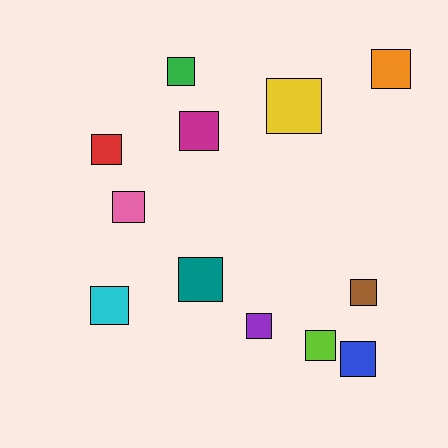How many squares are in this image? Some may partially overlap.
There are 12 squares.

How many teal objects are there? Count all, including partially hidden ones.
There is 1 teal object.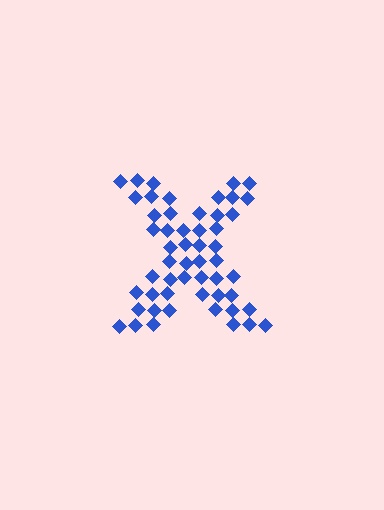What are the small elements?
The small elements are diamonds.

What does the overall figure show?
The overall figure shows the letter X.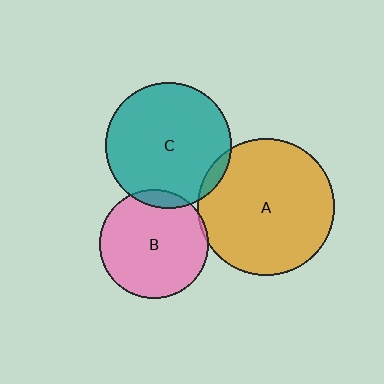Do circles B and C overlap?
Yes.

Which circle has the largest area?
Circle A (orange).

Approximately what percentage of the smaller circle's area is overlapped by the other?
Approximately 10%.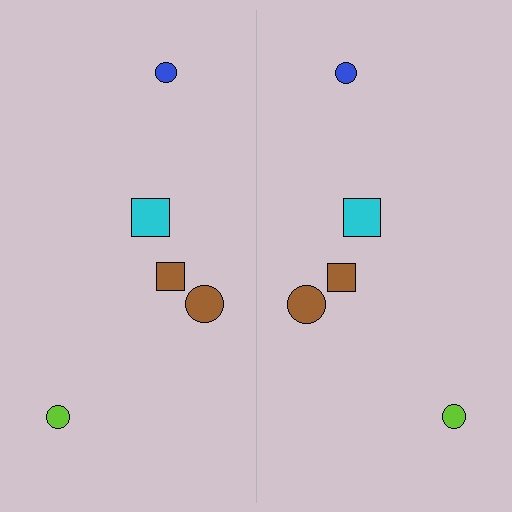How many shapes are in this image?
There are 10 shapes in this image.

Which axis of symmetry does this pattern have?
The pattern has a vertical axis of symmetry running through the center of the image.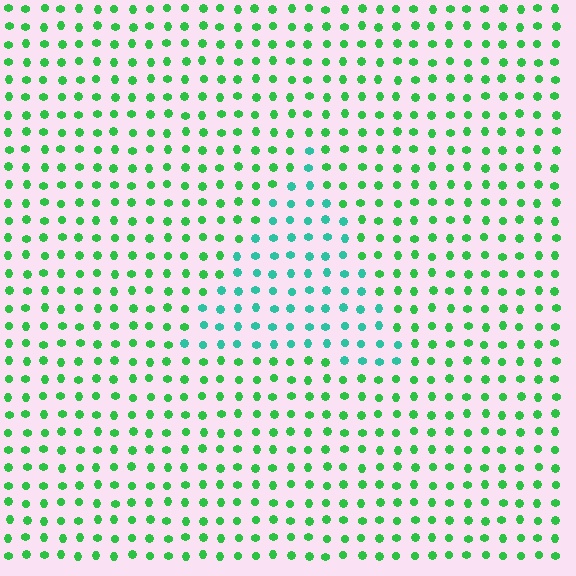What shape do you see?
I see a triangle.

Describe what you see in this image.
The image is filled with small green elements in a uniform arrangement. A triangle-shaped region is visible where the elements are tinted to a slightly different hue, forming a subtle color boundary.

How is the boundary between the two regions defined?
The boundary is defined purely by a slight shift in hue (about 38 degrees). Spacing, size, and orientation are identical on both sides.